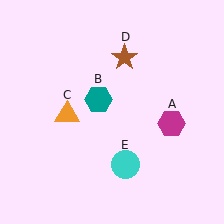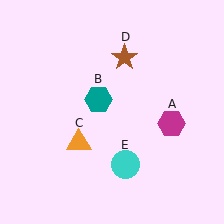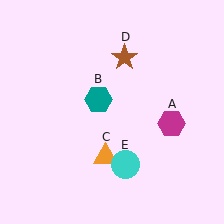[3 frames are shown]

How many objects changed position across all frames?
1 object changed position: orange triangle (object C).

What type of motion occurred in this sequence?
The orange triangle (object C) rotated counterclockwise around the center of the scene.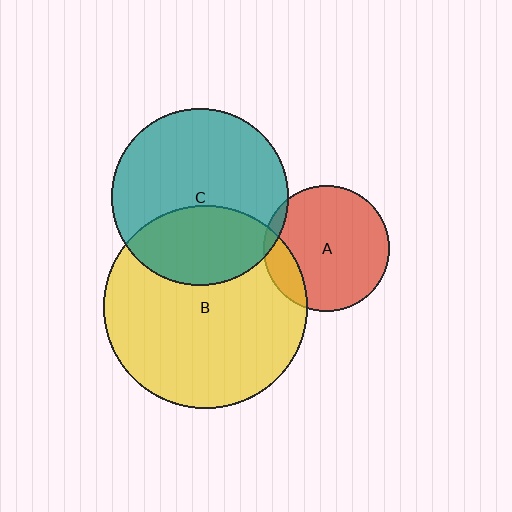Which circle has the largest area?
Circle B (yellow).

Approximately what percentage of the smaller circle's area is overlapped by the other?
Approximately 35%.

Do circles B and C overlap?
Yes.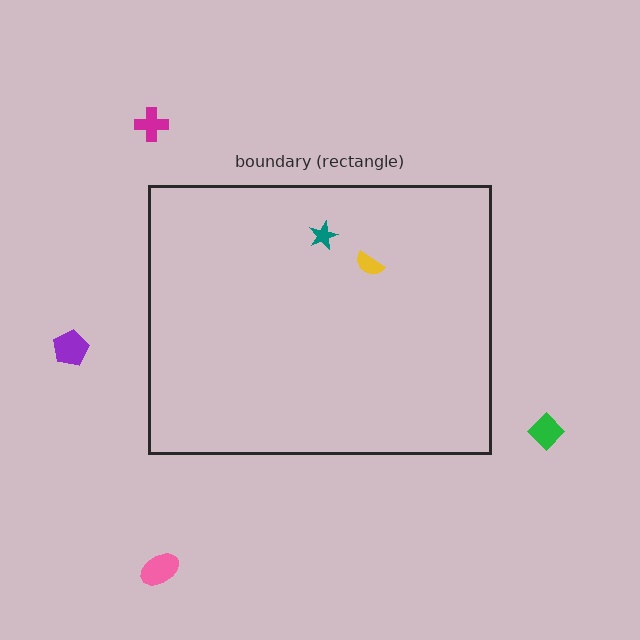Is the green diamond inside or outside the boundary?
Outside.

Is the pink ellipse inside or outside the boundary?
Outside.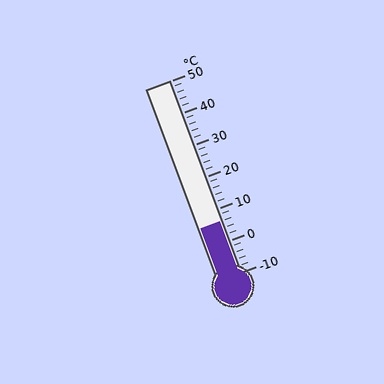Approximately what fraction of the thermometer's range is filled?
The thermometer is filled to approximately 25% of its range.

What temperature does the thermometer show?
The thermometer shows approximately 6°C.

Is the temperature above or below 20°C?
The temperature is below 20°C.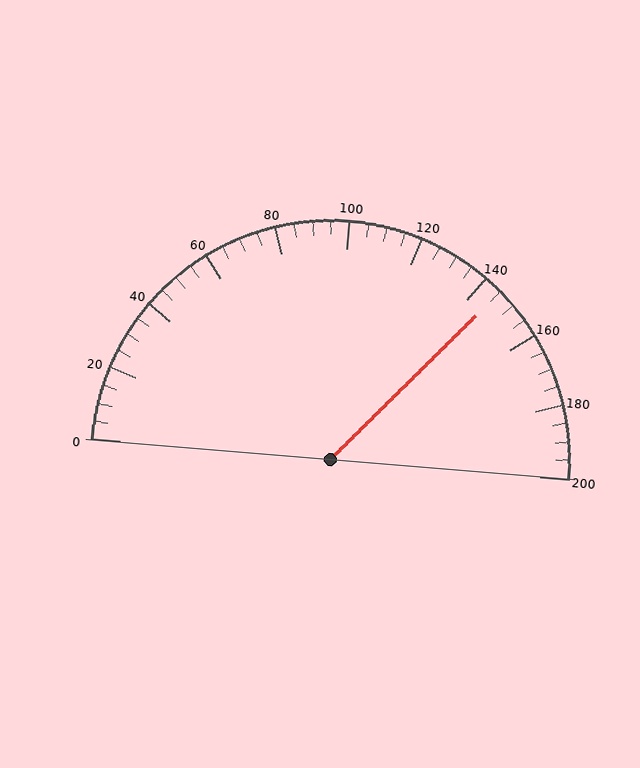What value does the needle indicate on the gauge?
The needle indicates approximately 145.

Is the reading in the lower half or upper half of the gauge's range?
The reading is in the upper half of the range (0 to 200).